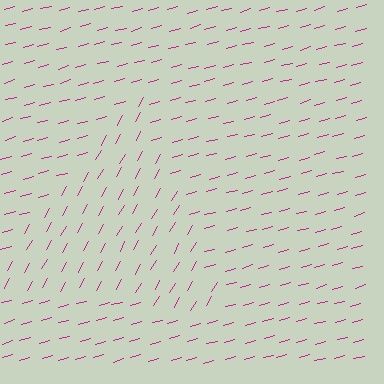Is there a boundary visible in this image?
Yes, there is a texture boundary formed by a change in line orientation.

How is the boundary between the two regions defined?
The boundary is defined purely by a change in line orientation (approximately 45 degrees difference). All lines are the same color and thickness.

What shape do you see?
I see a triangle.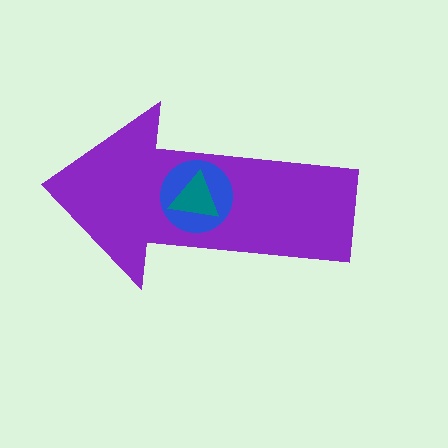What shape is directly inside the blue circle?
The teal triangle.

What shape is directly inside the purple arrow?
The blue circle.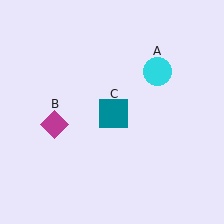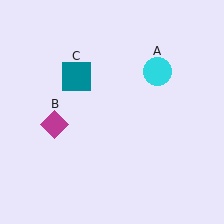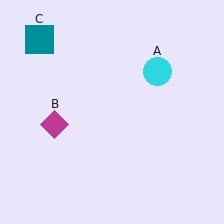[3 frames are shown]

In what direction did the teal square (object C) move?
The teal square (object C) moved up and to the left.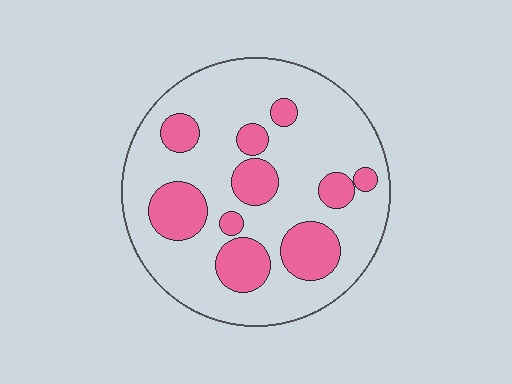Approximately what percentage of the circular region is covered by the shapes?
Approximately 25%.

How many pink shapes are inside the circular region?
10.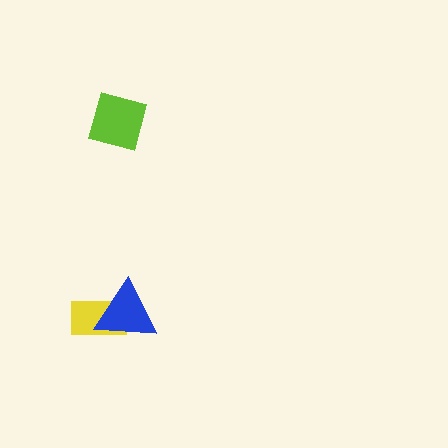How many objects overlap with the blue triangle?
1 object overlaps with the blue triangle.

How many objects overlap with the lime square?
0 objects overlap with the lime square.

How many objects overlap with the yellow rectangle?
1 object overlaps with the yellow rectangle.